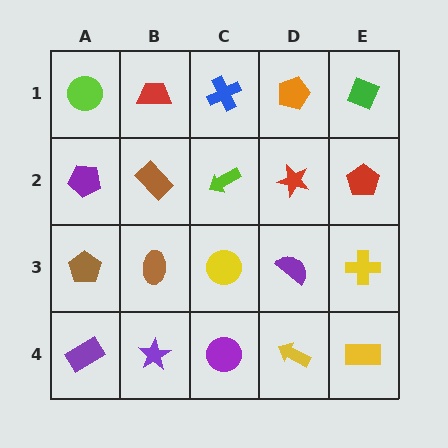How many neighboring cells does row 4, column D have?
3.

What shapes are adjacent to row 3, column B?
A brown rectangle (row 2, column B), a purple star (row 4, column B), a brown pentagon (row 3, column A), a yellow circle (row 3, column C).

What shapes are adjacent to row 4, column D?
A purple semicircle (row 3, column D), a purple circle (row 4, column C), a yellow rectangle (row 4, column E).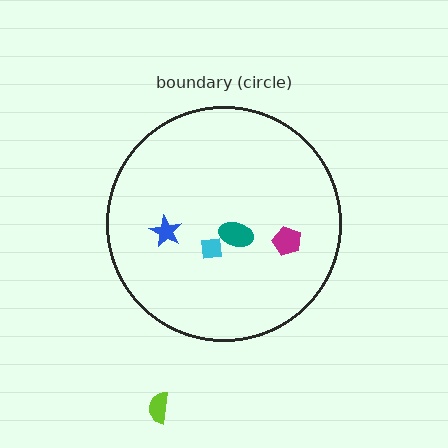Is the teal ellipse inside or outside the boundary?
Inside.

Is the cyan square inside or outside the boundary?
Inside.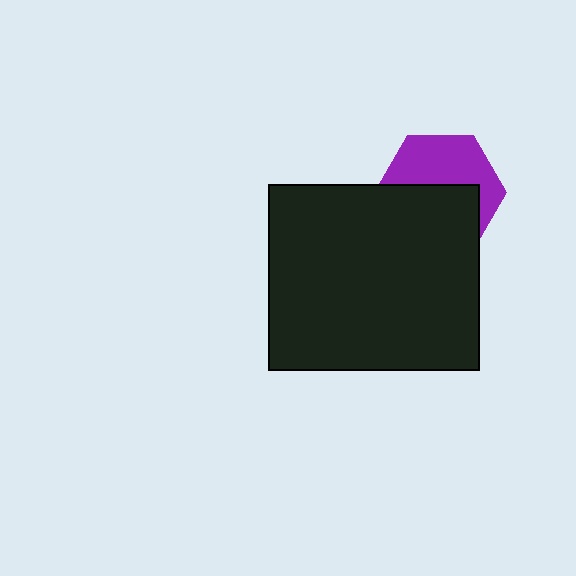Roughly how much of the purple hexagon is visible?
About half of it is visible (roughly 48%).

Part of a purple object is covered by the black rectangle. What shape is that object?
It is a hexagon.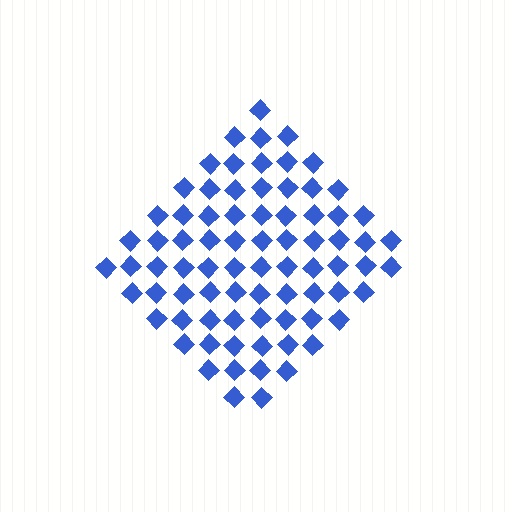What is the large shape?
The large shape is a diamond.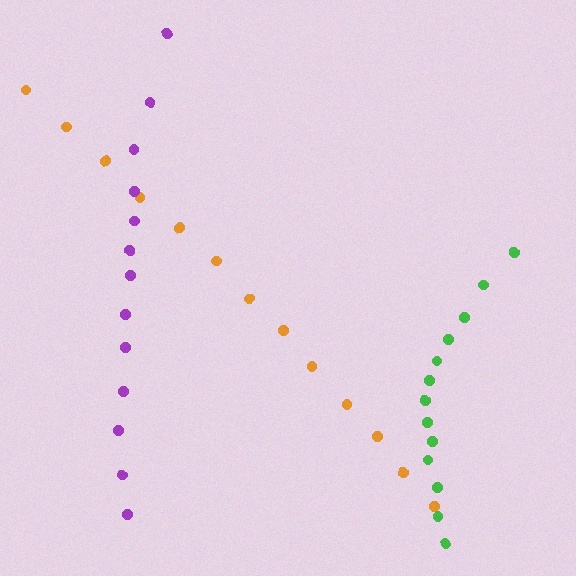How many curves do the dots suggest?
There are 3 distinct paths.